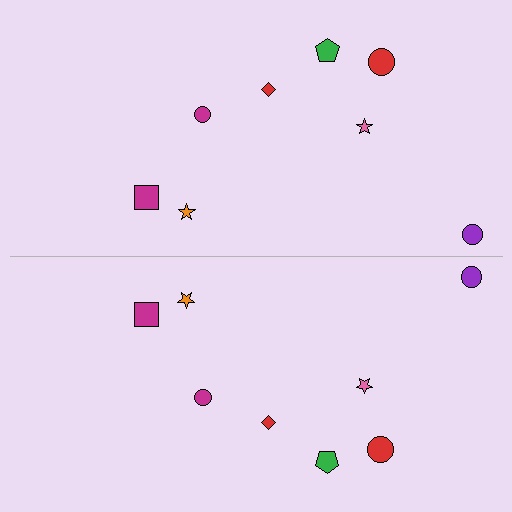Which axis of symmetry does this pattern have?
The pattern has a horizontal axis of symmetry running through the center of the image.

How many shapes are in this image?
There are 16 shapes in this image.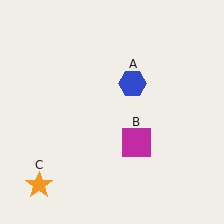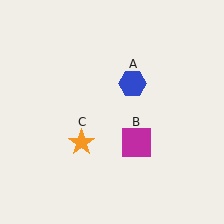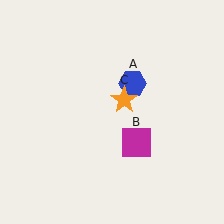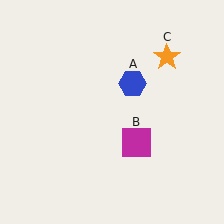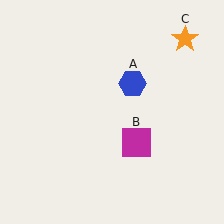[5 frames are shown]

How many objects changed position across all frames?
1 object changed position: orange star (object C).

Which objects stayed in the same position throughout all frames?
Blue hexagon (object A) and magenta square (object B) remained stationary.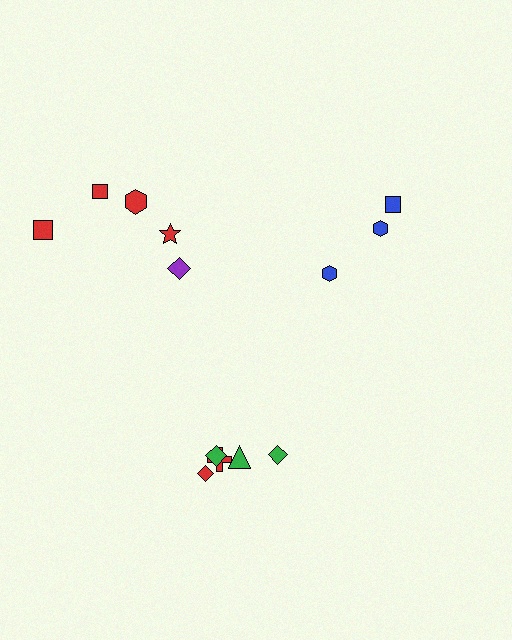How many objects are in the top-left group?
There are 5 objects.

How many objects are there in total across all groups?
There are 13 objects.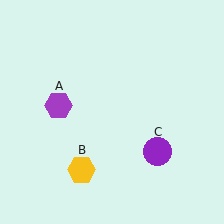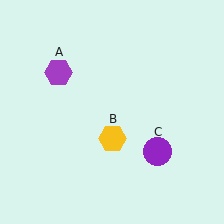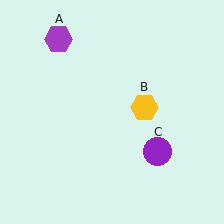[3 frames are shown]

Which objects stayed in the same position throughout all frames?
Purple circle (object C) remained stationary.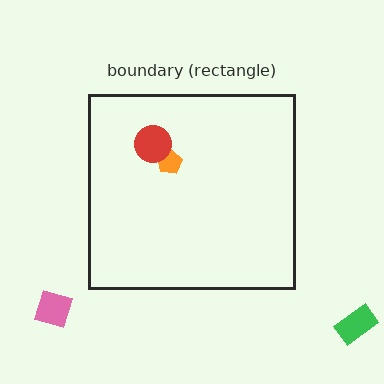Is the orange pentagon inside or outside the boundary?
Inside.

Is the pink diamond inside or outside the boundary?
Outside.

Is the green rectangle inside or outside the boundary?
Outside.